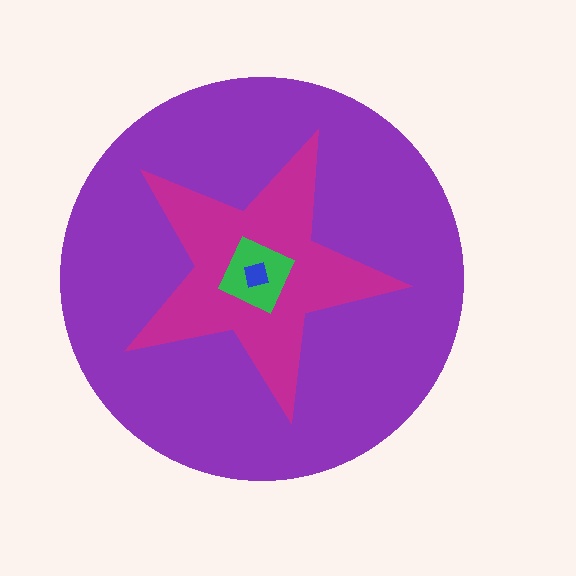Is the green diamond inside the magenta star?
Yes.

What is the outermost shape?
The purple circle.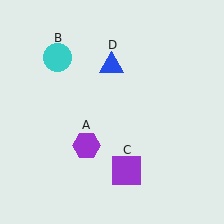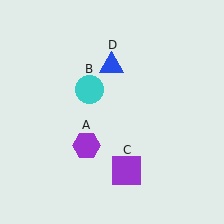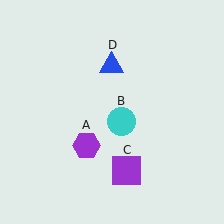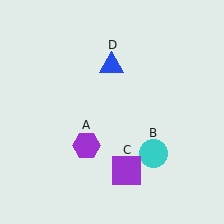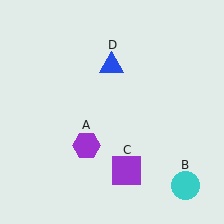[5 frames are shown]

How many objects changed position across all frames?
1 object changed position: cyan circle (object B).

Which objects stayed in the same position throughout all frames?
Purple hexagon (object A) and purple square (object C) and blue triangle (object D) remained stationary.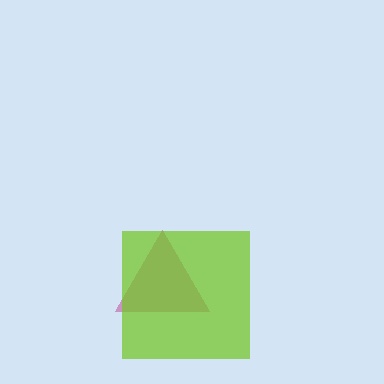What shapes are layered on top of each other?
The layered shapes are: a magenta triangle, a lime square.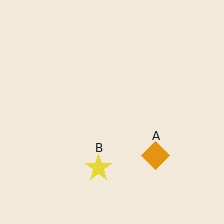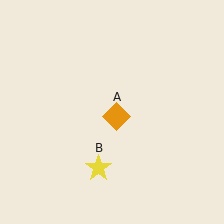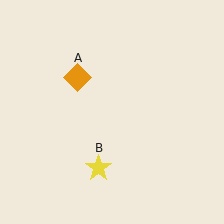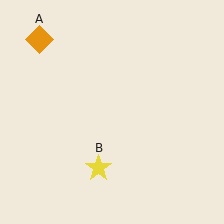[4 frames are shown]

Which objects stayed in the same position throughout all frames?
Yellow star (object B) remained stationary.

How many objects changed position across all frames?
1 object changed position: orange diamond (object A).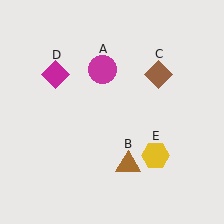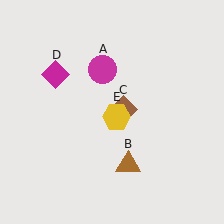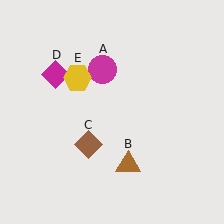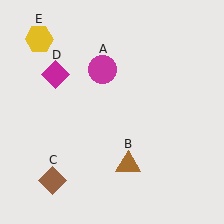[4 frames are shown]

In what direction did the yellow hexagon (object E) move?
The yellow hexagon (object E) moved up and to the left.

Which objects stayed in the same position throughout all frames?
Magenta circle (object A) and brown triangle (object B) and magenta diamond (object D) remained stationary.